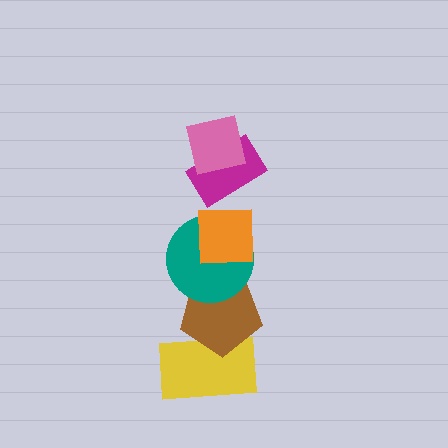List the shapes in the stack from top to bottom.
From top to bottom: the pink square, the magenta rectangle, the orange square, the teal circle, the brown pentagon, the yellow rectangle.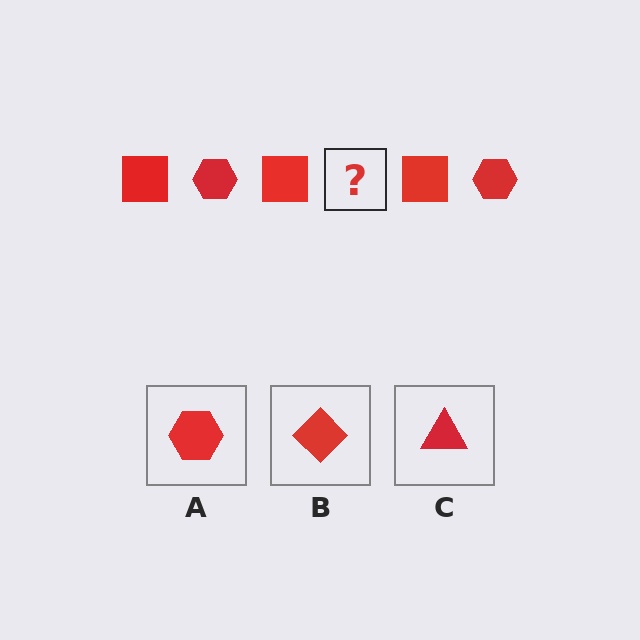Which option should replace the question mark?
Option A.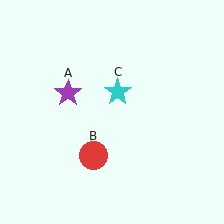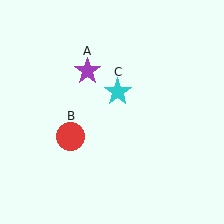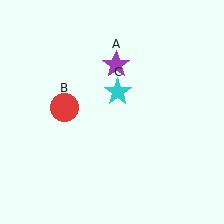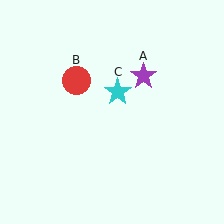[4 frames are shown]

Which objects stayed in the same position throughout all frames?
Cyan star (object C) remained stationary.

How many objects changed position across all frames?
2 objects changed position: purple star (object A), red circle (object B).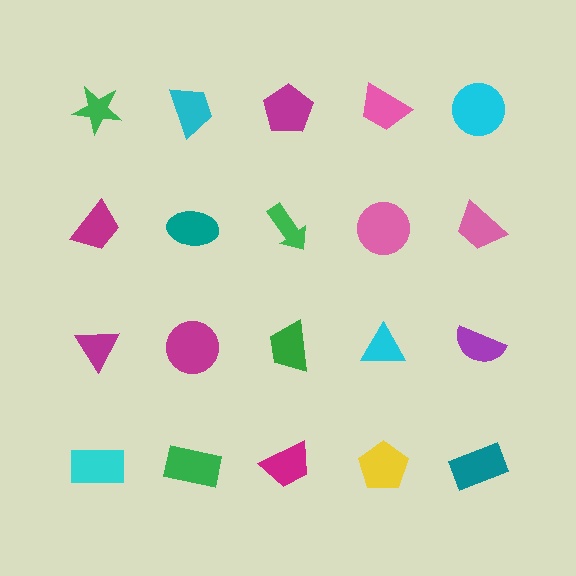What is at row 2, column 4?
A pink circle.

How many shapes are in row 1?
5 shapes.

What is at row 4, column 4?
A yellow pentagon.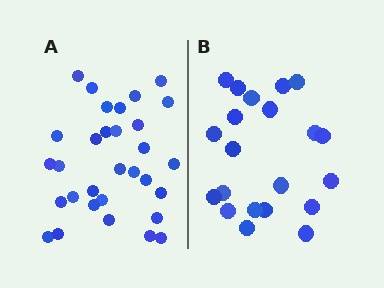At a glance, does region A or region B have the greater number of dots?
Region A (the left region) has more dots.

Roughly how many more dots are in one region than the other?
Region A has roughly 10 or so more dots than region B.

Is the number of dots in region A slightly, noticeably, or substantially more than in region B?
Region A has substantially more. The ratio is roughly 1.5 to 1.